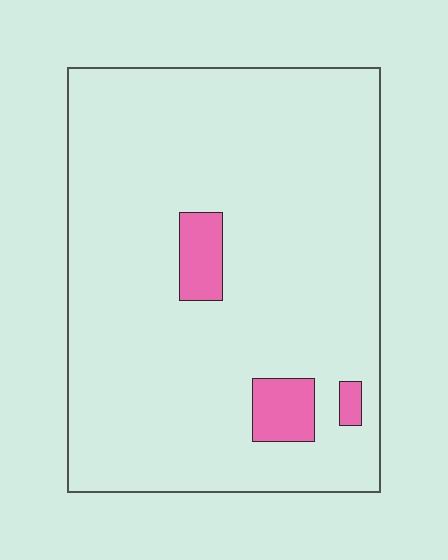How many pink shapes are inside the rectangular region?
3.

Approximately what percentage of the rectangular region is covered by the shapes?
Approximately 5%.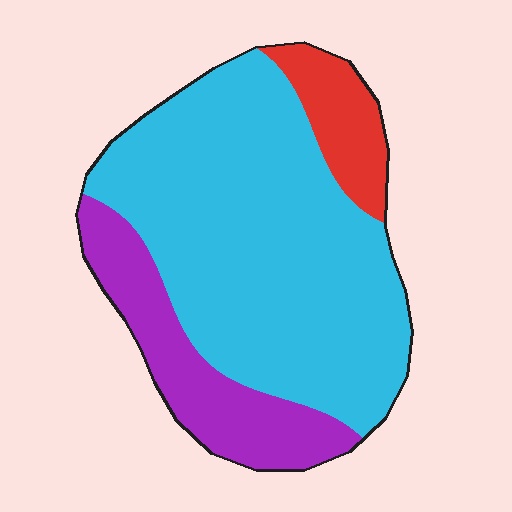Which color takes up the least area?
Red, at roughly 10%.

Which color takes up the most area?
Cyan, at roughly 70%.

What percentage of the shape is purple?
Purple covers around 20% of the shape.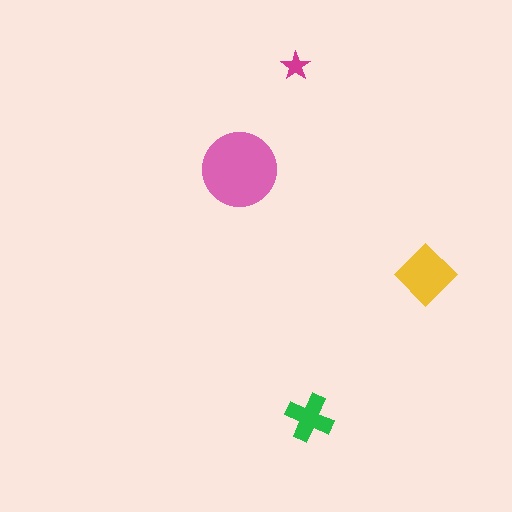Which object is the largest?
The pink circle.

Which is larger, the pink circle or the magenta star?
The pink circle.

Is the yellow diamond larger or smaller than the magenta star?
Larger.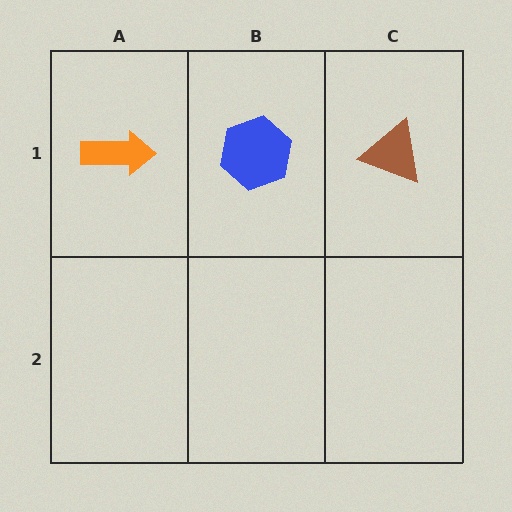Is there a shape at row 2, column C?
No, that cell is empty.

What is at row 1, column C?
A brown triangle.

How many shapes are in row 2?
0 shapes.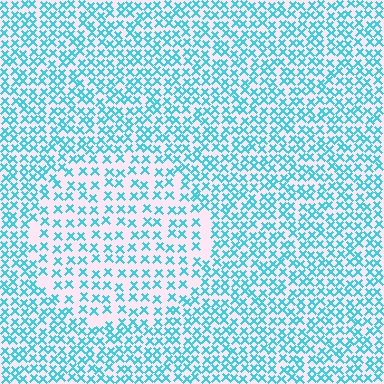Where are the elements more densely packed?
The elements are more densely packed outside the circle boundary.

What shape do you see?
I see a circle.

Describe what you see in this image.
The image contains small cyan elements arranged at two different densities. A circle-shaped region is visible where the elements are less densely packed than the surrounding area.